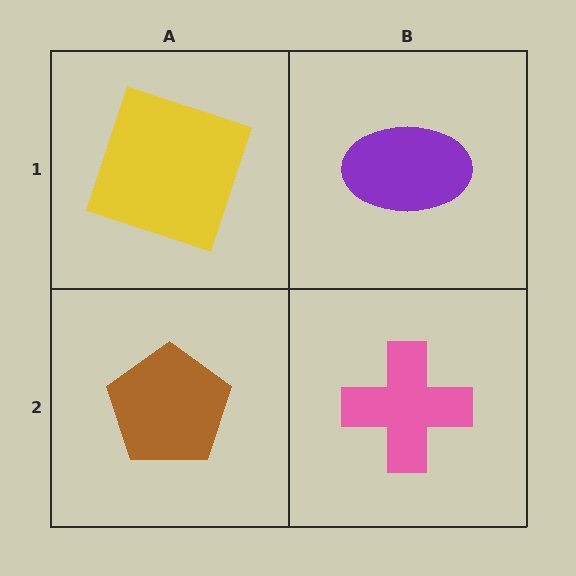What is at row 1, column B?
A purple ellipse.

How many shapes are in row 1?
2 shapes.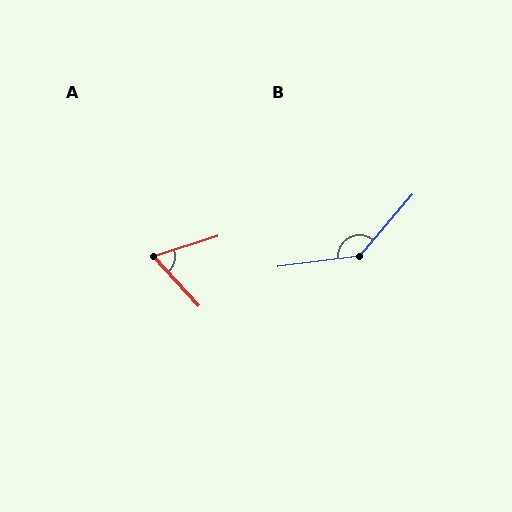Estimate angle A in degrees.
Approximately 65 degrees.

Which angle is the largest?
B, at approximately 137 degrees.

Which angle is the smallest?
A, at approximately 65 degrees.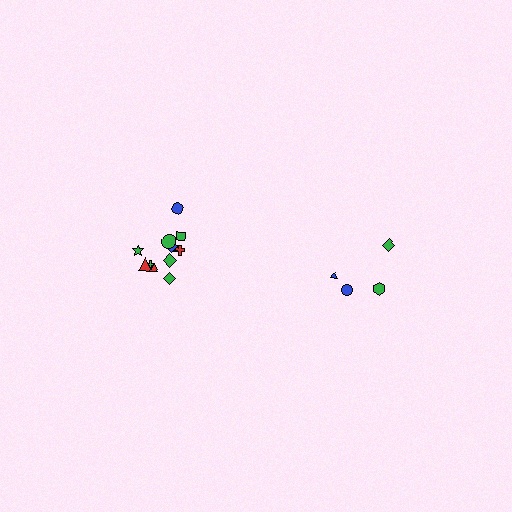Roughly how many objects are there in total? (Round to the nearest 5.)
Roughly 15 objects in total.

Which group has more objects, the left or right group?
The left group.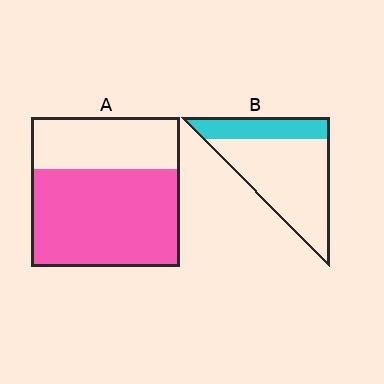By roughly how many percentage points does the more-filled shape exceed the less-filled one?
By roughly 40 percentage points (A over B).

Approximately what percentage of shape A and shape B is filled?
A is approximately 65% and B is approximately 25%.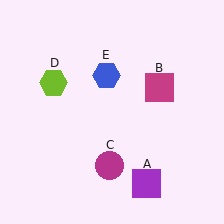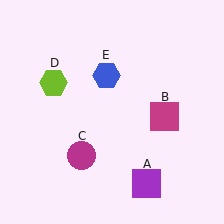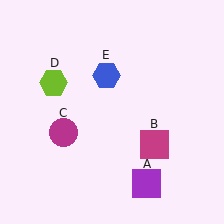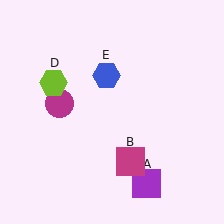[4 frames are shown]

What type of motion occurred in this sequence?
The magenta square (object B), magenta circle (object C) rotated clockwise around the center of the scene.